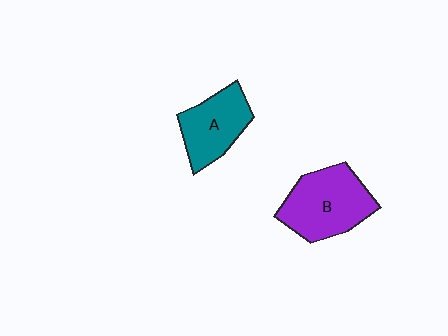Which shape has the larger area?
Shape B (purple).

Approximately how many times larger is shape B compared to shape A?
Approximately 1.3 times.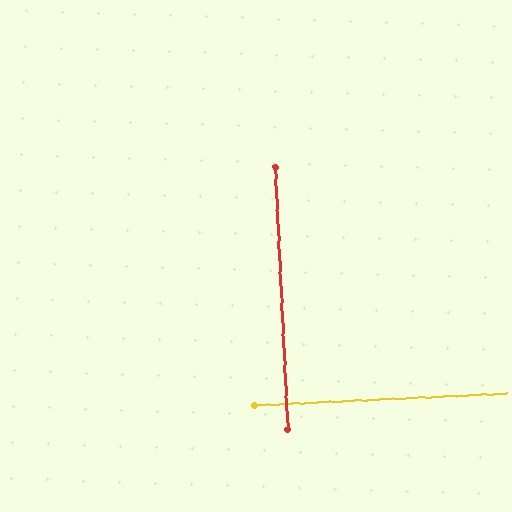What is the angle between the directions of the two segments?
Approximately 90 degrees.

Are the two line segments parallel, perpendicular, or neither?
Perpendicular — they meet at approximately 90°.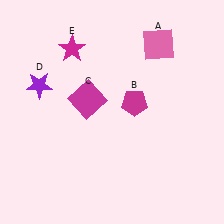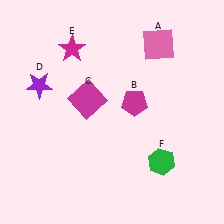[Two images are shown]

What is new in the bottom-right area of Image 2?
A green hexagon (F) was added in the bottom-right area of Image 2.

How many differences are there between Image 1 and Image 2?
There is 1 difference between the two images.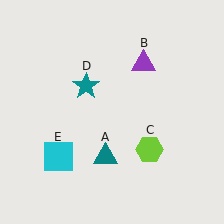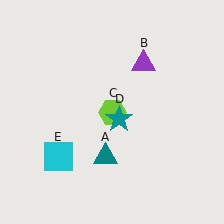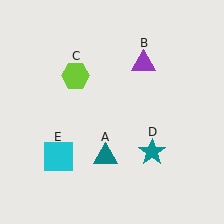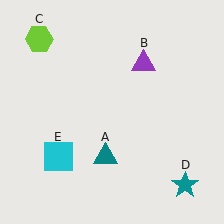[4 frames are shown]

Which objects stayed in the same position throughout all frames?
Teal triangle (object A) and purple triangle (object B) and cyan square (object E) remained stationary.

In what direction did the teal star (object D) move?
The teal star (object D) moved down and to the right.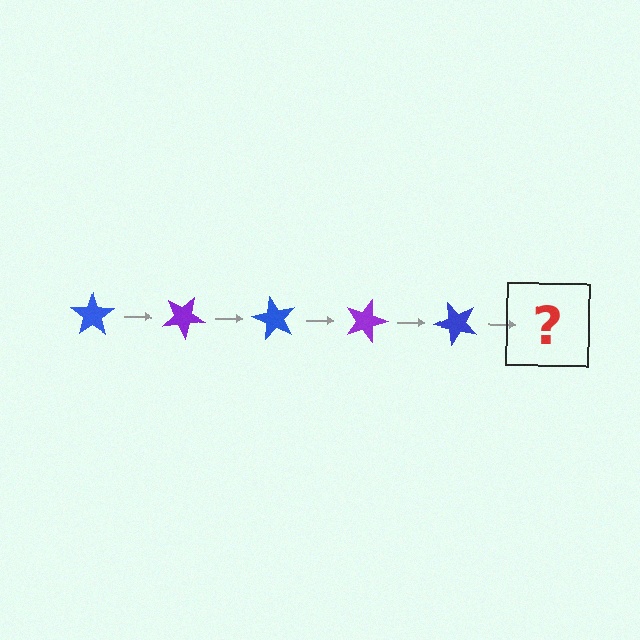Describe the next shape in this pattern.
It should be a purple star, rotated 150 degrees from the start.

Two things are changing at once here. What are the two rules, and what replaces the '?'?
The two rules are that it rotates 30 degrees each step and the color cycles through blue and purple. The '?' should be a purple star, rotated 150 degrees from the start.